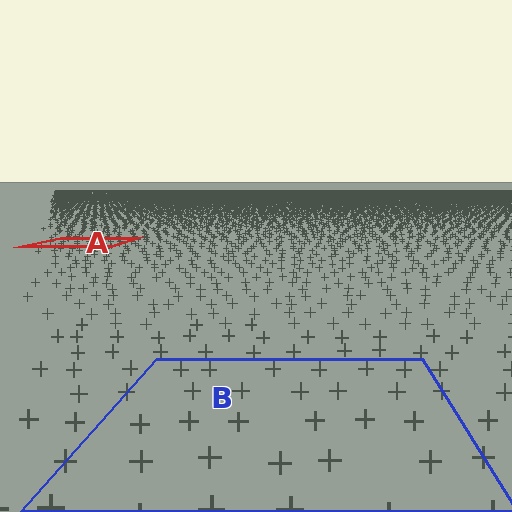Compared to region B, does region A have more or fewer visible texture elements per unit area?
Region A has more texture elements per unit area — they are packed more densely because it is farther away.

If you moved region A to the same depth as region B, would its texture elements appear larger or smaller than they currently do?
They would appear larger. At a closer depth, the same texture elements are projected at a bigger on-screen size.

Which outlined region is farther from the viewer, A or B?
Region A is farther from the viewer — the texture elements inside it appear smaller and more densely packed.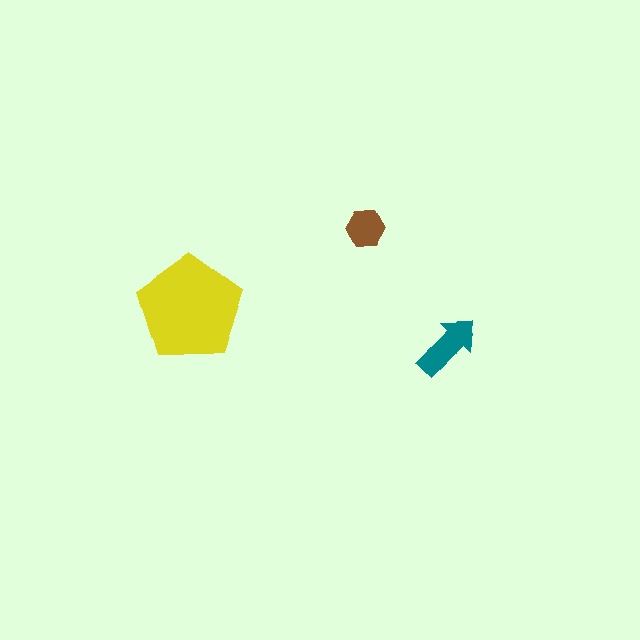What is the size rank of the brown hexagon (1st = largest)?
3rd.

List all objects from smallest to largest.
The brown hexagon, the teal arrow, the yellow pentagon.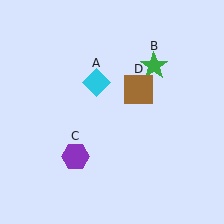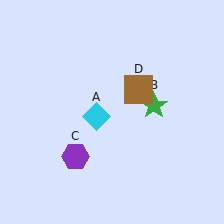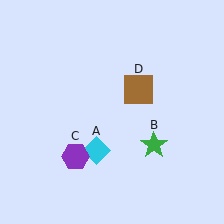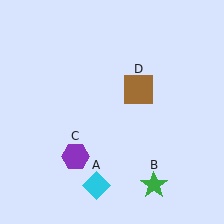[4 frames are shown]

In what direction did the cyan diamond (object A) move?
The cyan diamond (object A) moved down.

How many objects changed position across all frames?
2 objects changed position: cyan diamond (object A), green star (object B).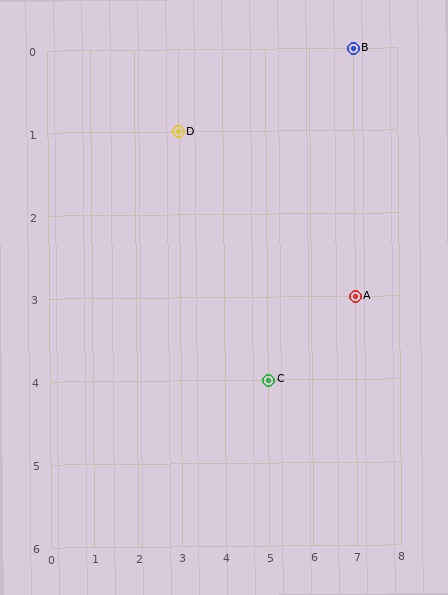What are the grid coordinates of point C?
Point C is at grid coordinates (5, 4).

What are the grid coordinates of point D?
Point D is at grid coordinates (3, 1).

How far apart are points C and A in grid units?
Points C and A are 2 columns and 1 row apart (about 2.2 grid units diagonally).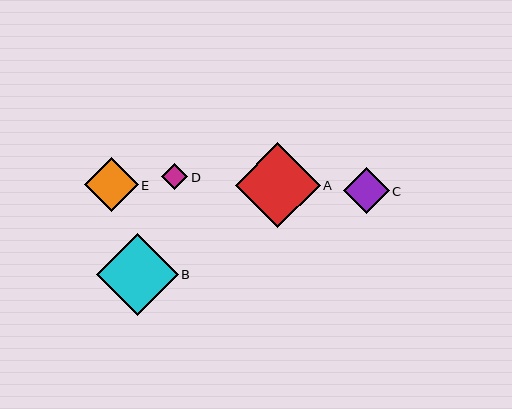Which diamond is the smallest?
Diamond D is the smallest with a size of approximately 26 pixels.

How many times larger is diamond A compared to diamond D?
Diamond A is approximately 3.2 times the size of diamond D.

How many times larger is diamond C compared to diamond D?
Diamond C is approximately 1.8 times the size of diamond D.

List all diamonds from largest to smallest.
From largest to smallest: A, B, E, C, D.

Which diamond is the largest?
Diamond A is the largest with a size of approximately 85 pixels.